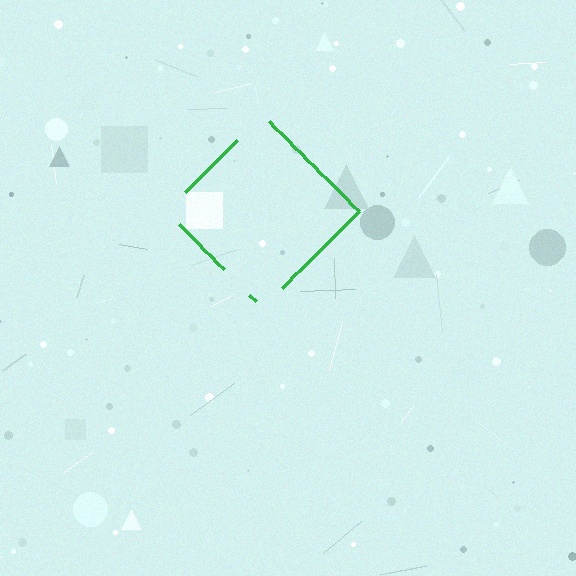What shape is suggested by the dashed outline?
The dashed outline suggests a diamond.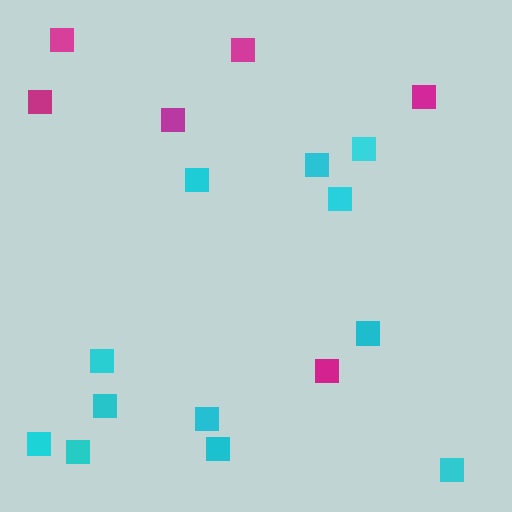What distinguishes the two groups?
There are 2 groups: one group of magenta squares (6) and one group of cyan squares (12).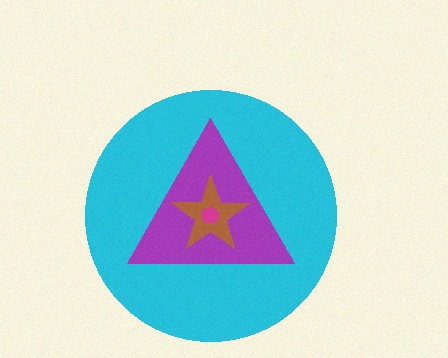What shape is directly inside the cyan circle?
The purple triangle.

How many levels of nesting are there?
4.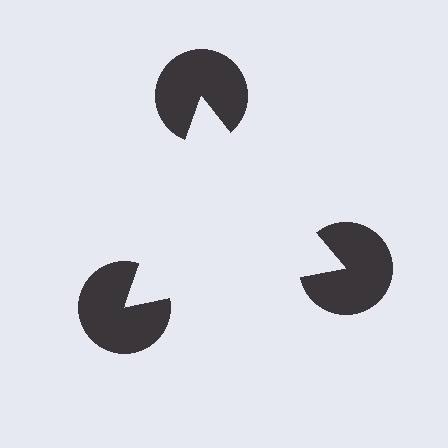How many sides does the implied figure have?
3 sides.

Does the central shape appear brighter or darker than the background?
It typically appears slightly brighter than the background, even though no actual brightness change is drawn.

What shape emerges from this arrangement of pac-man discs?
An illusory triangle — its edges are inferred from the aligned wedge cuts in the pac-man discs, not physically drawn.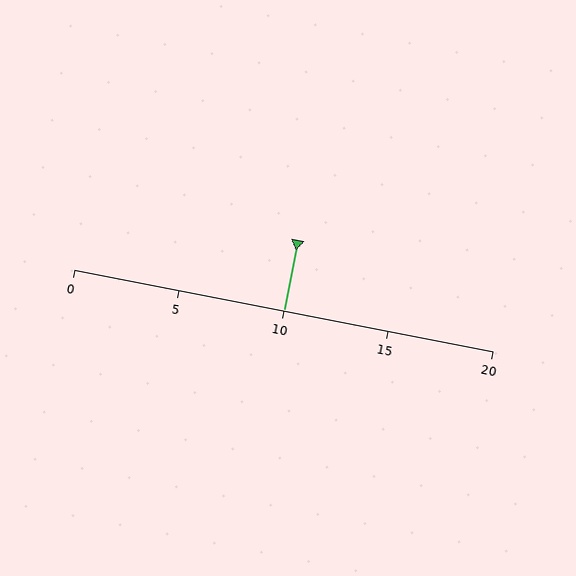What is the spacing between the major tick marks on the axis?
The major ticks are spaced 5 apart.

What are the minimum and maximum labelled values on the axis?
The axis runs from 0 to 20.